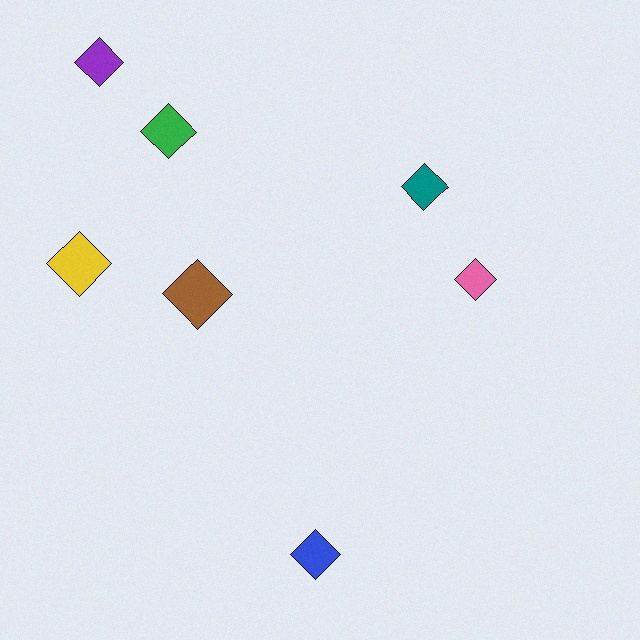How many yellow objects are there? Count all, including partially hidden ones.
There is 1 yellow object.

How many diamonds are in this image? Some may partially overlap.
There are 7 diamonds.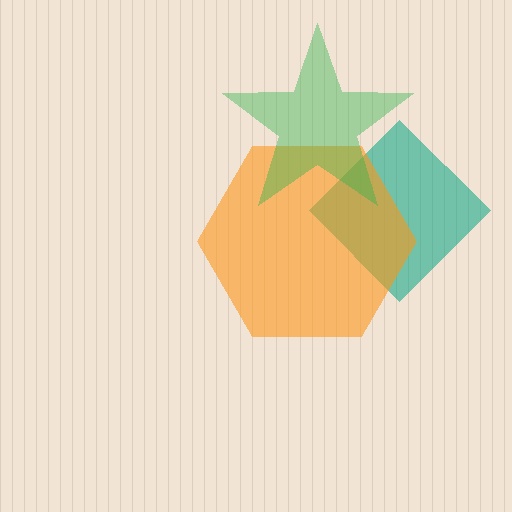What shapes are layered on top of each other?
The layered shapes are: a teal diamond, an orange hexagon, a green star.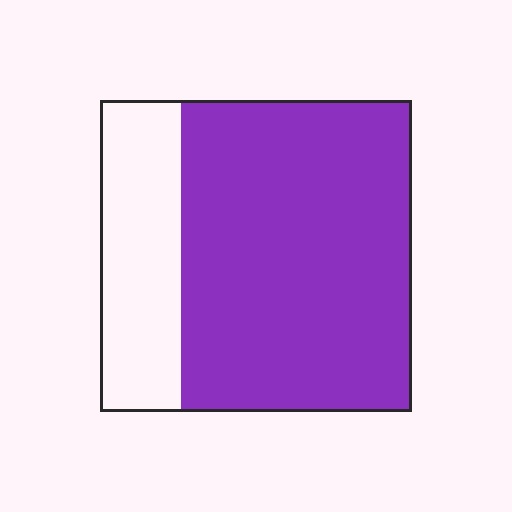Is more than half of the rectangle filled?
Yes.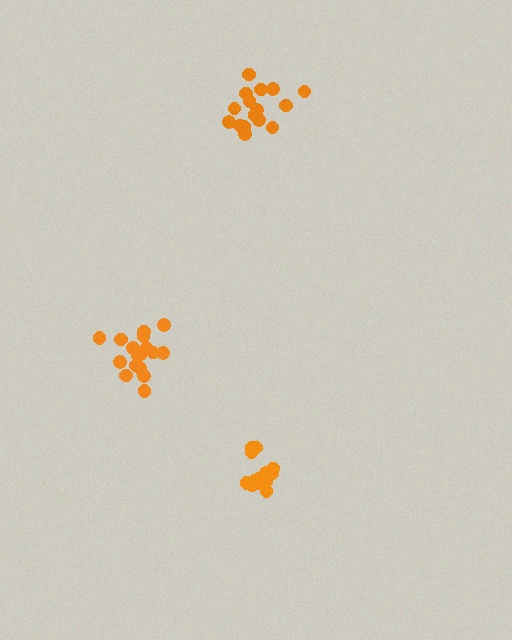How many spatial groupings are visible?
There are 3 spatial groupings.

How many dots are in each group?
Group 1: 16 dots, Group 2: 15 dots, Group 3: 17 dots (48 total).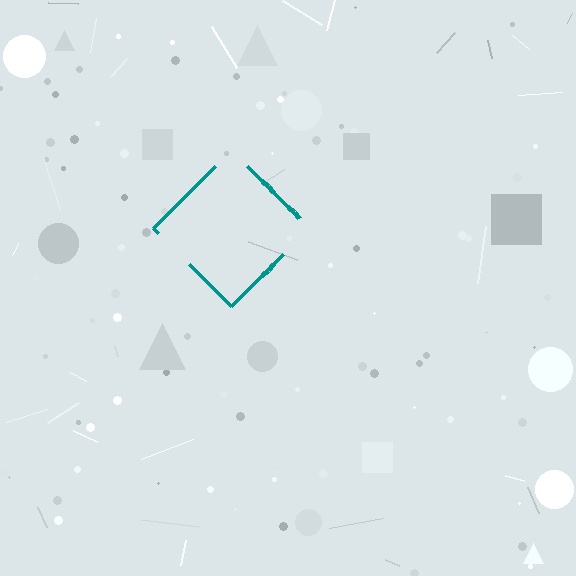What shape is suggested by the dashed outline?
The dashed outline suggests a diamond.